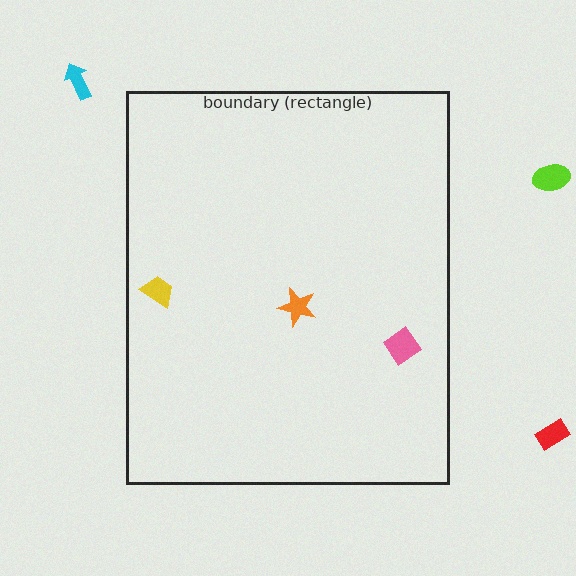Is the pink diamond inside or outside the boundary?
Inside.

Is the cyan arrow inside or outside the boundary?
Outside.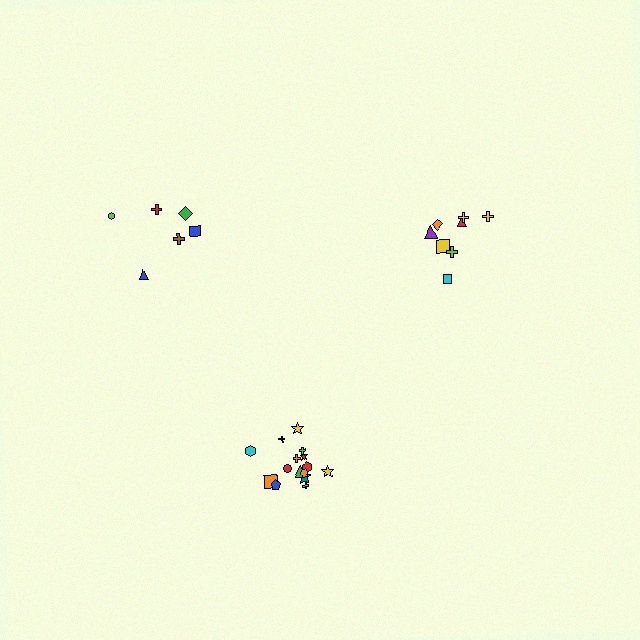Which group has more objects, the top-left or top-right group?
The top-right group.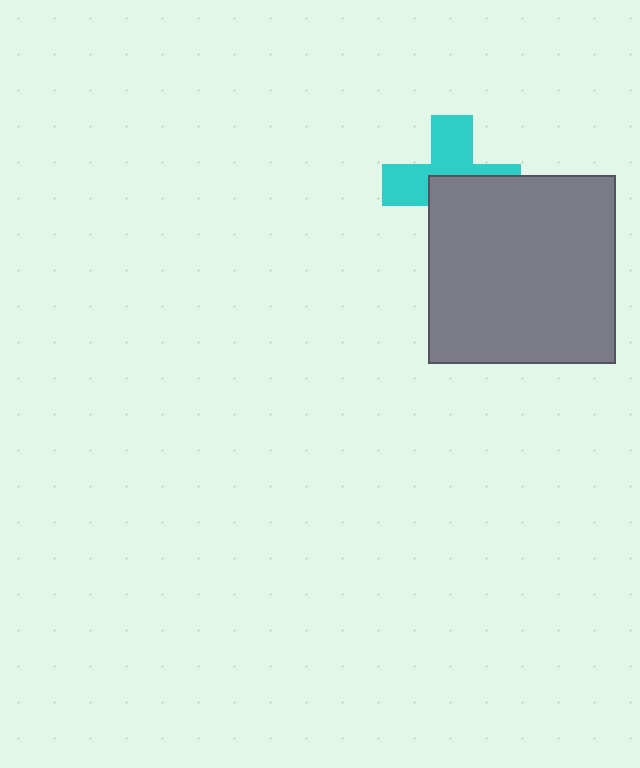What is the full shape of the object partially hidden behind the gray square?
The partially hidden object is a cyan cross.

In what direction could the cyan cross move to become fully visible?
The cyan cross could move toward the upper-left. That would shift it out from behind the gray square entirely.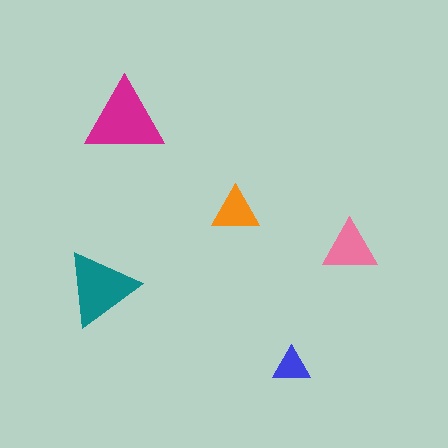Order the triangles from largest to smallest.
the magenta one, the teal one, the pink one, the orange one, the blue one.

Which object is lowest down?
The blue triangle is bottommost.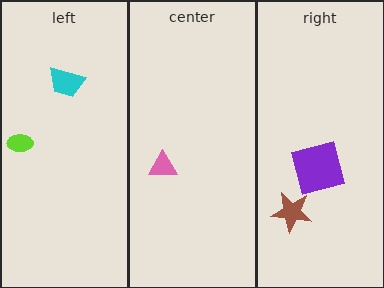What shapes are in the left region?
The cyan trapezoid, the lime ellipse.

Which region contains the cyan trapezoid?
The left region.